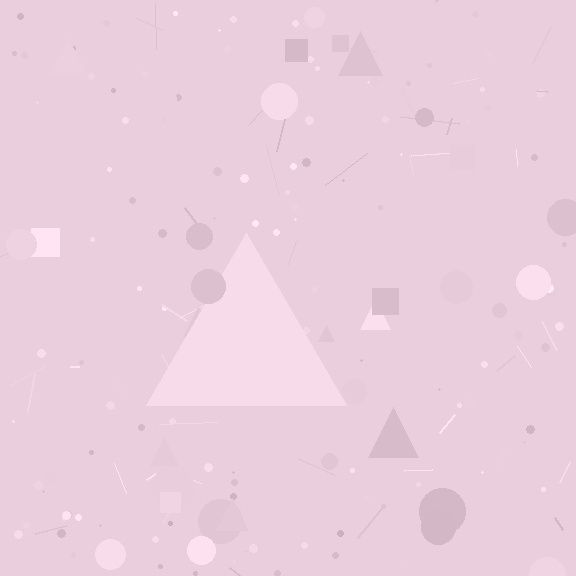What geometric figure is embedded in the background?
A triangle is embedded in the background.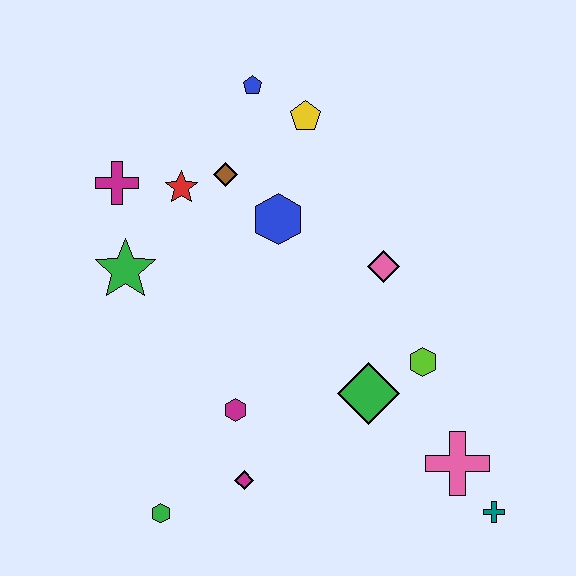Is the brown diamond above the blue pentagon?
No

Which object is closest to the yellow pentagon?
The blue pentagon is closest to the yellow pentagon.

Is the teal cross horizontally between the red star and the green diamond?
No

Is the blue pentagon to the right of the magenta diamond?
Yes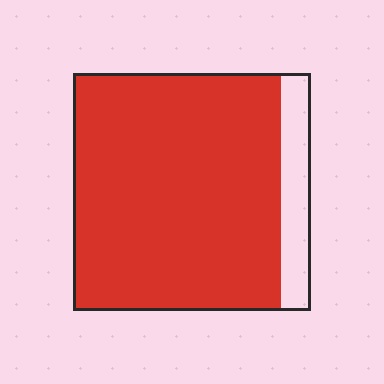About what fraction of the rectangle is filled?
About seven eighths (7/8).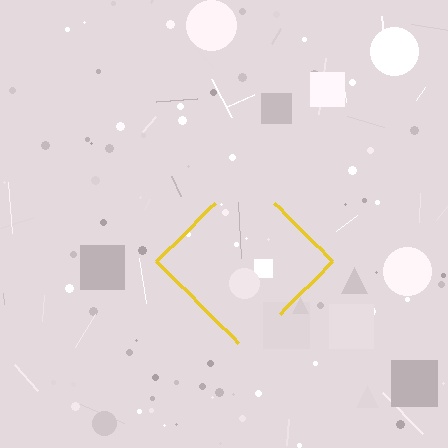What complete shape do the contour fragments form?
The contour fragments form a diamond.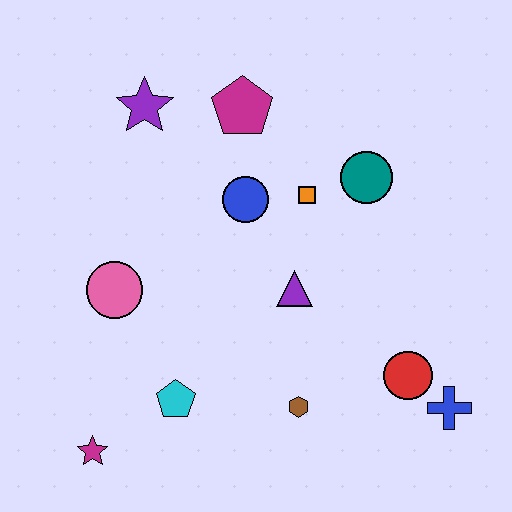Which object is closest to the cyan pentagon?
The magenta star is closest to the cyan pentagon.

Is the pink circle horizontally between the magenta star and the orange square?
Yes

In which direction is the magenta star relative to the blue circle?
The magenta star is below the blue circle.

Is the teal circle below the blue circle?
No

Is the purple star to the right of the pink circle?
Yes